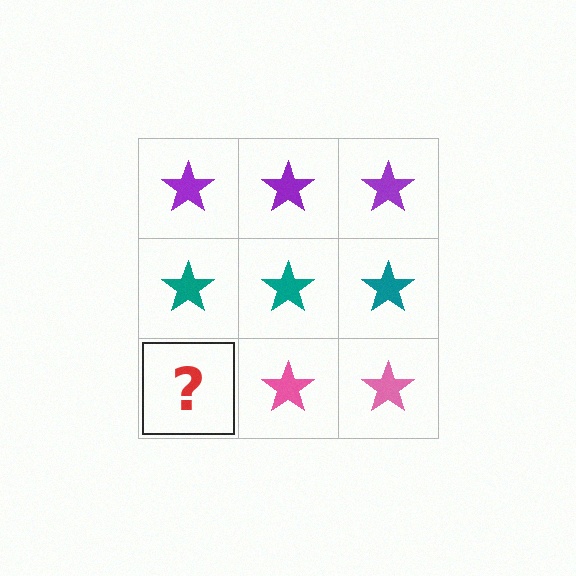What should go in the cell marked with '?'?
The missing cell should contain a pink star.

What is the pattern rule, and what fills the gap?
The rule is that each row has a consistent color. The gap should be filled with a pink star.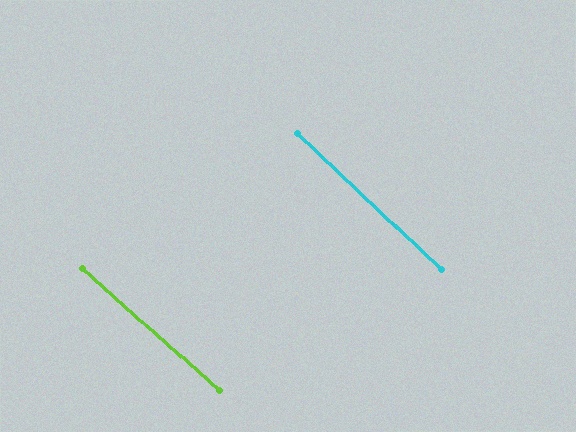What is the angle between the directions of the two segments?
Approximately 2 degrees.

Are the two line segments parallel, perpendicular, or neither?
Parallel — their directions differ by only 1.6°.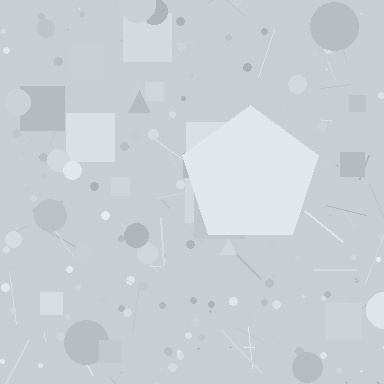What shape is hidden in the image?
A pentagon is hidden in the image.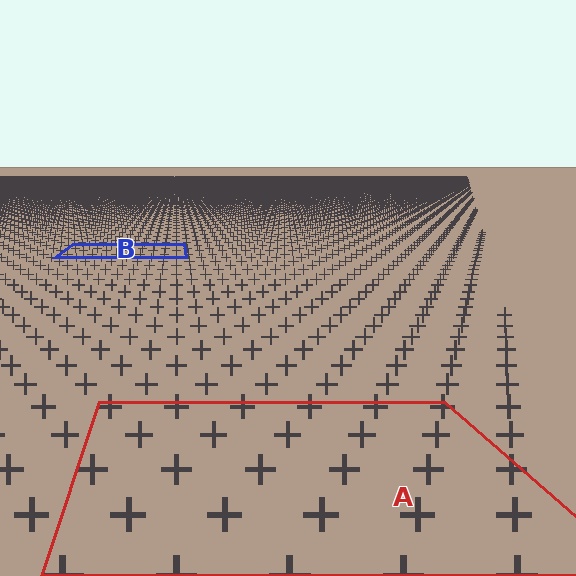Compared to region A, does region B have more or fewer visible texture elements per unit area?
Region B has more texture elements per unit area — they are packed more densely because it is farther away.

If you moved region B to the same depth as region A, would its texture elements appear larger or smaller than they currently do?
They would appear larger. At a closer depth, the same texture elements are projected at a bigger on-screen size.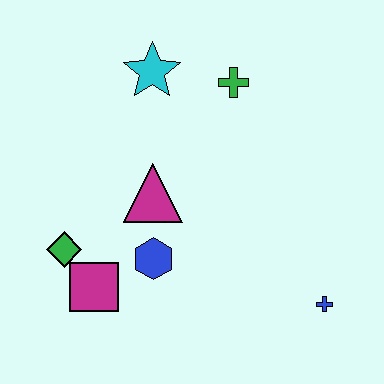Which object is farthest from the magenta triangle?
The blue cross is farthest from the magenta triangle.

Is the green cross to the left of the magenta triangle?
No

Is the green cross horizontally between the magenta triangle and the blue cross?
Yes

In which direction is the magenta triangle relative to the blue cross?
The magenta triangle is to the left of the blue cross.